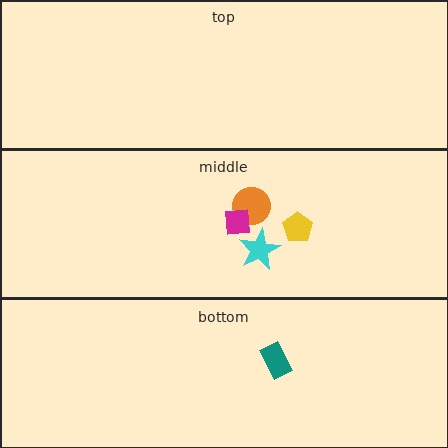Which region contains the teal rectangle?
The bottom region.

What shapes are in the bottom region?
The teal rectangle.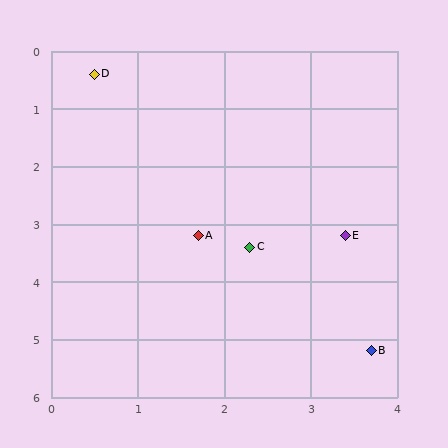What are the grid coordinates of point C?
Point C is at approximately (2.3, 3.4).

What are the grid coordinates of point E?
Point E is at approximately (3.4, 3.2).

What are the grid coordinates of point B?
Point B is at approximately (3.7, 5.2).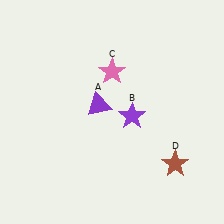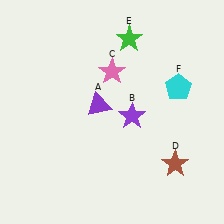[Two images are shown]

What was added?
A green star (E), a cyan pentagon (F) were added in Image 2.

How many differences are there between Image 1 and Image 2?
There are 2 differences between the two images.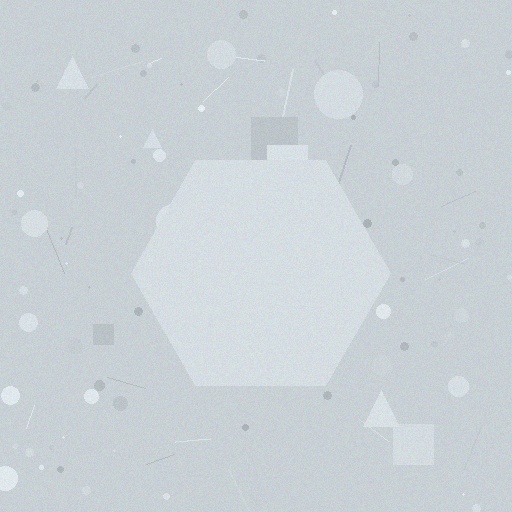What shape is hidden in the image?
A hexagon is hidden in the image.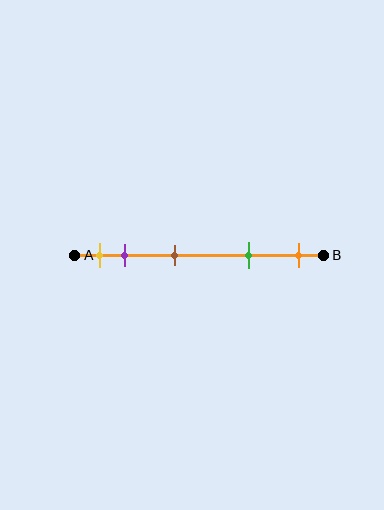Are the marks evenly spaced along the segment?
No, the marks are not evenly spaced.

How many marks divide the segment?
There are 5 marks dividing the segment.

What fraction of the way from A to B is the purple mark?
The purple mark is approximately 20% (0.2) of the way from A to B.